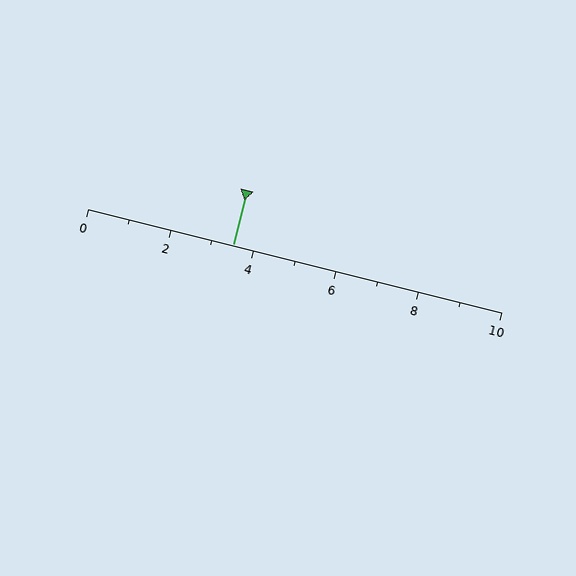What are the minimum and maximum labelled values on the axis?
The axis runs from 0 to 10.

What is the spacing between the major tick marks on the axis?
The major ticks are spaced 2 apart.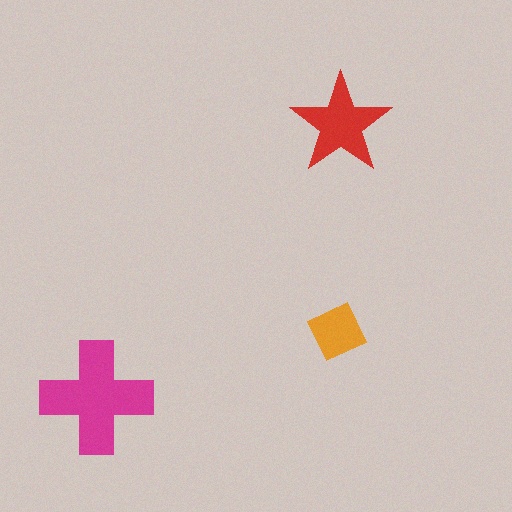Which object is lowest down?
The magenta cross is bottommost.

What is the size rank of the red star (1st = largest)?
2nd.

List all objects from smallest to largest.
The orange square, the red star, the magenta cross.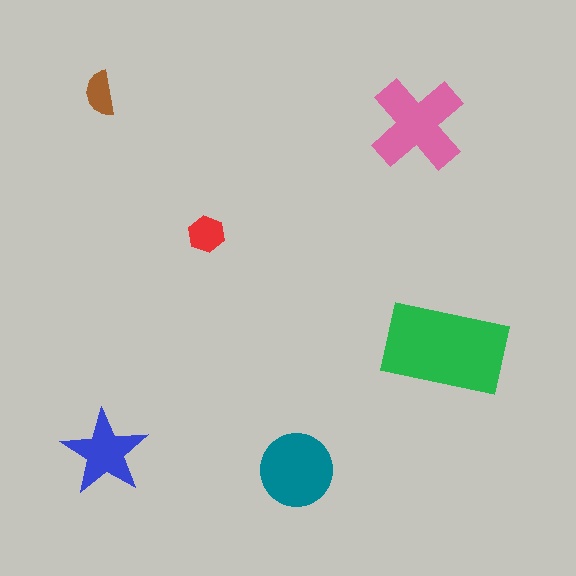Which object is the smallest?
The brown semicircle.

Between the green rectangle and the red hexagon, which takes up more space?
The green rectangle.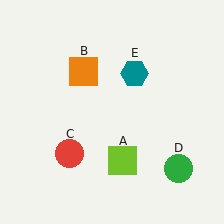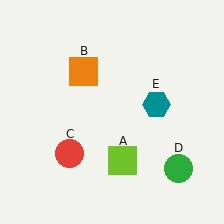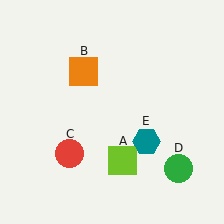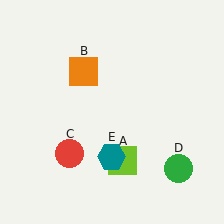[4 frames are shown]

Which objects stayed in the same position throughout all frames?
Lime square (object A) and orange square (object B) and red circle (object C) and green circle (object D) remained stationary.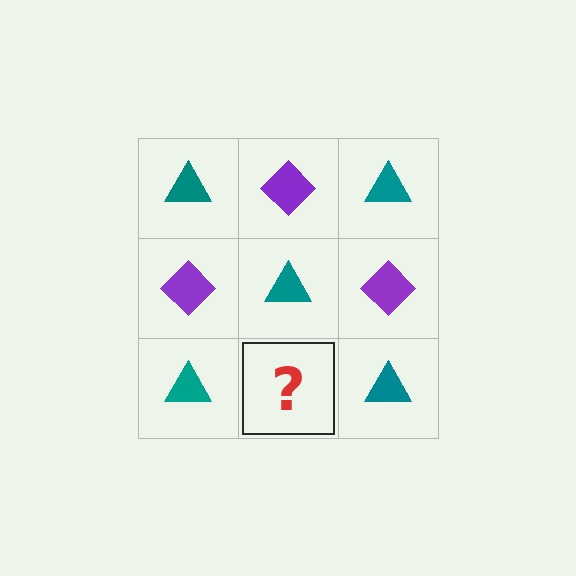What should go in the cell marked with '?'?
The missing cell should contain a purple diamond.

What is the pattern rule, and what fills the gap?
The rule is that it alternates teal triangle and purple diamond in a checkerboard pattern. The gap should be filled with a purple diamond.